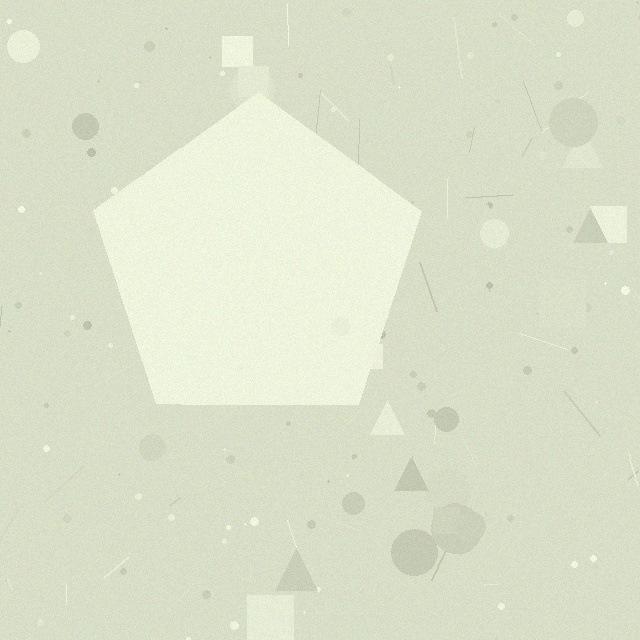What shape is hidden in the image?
A pentagon is hidden in the image.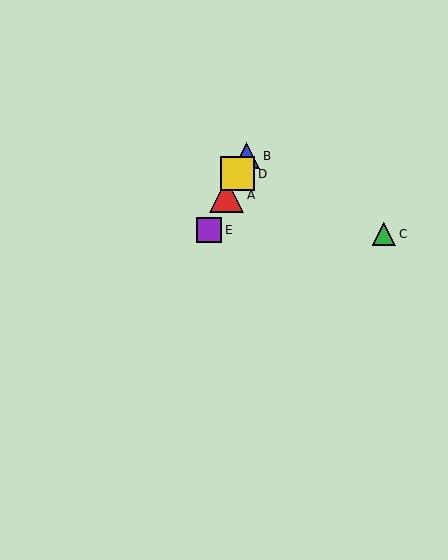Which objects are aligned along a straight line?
Objects A, B, D, E are aligned along a straight line.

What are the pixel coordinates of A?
Object A is at (227, 195).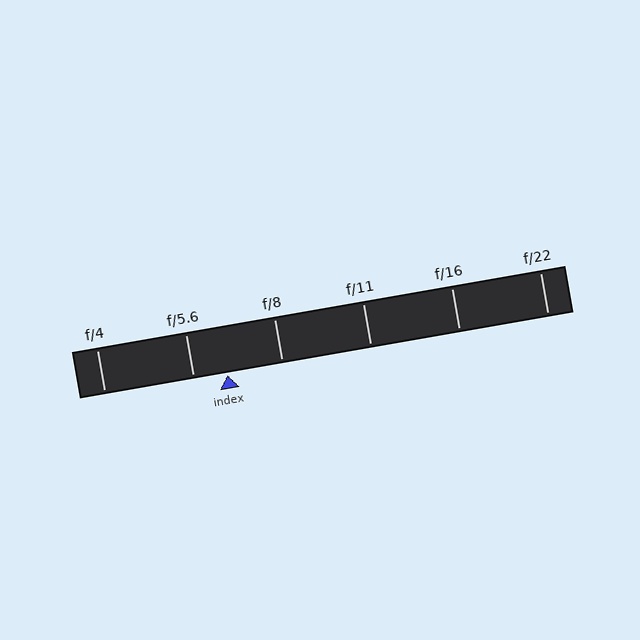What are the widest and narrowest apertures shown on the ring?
The widest aperture shown is f/4 and the narrowest is f/22.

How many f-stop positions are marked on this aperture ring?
There are 6 f-stop positions marked.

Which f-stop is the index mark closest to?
The index mark is closest to f/5.6.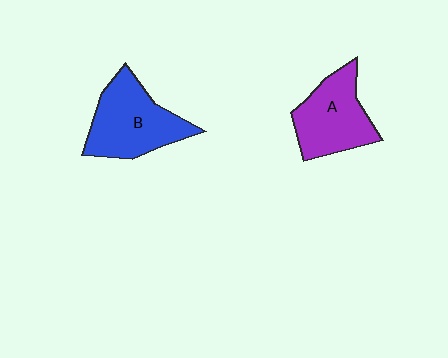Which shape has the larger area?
Shape B (blue).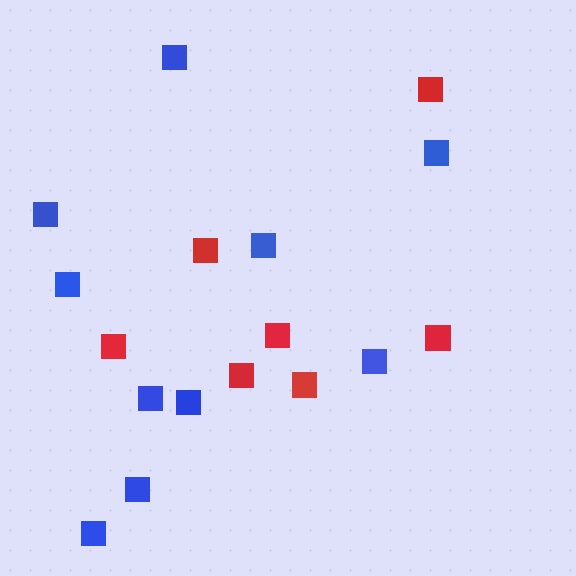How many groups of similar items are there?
There are 2 groups: one group of red squares (7) and one group of blue squares (10).